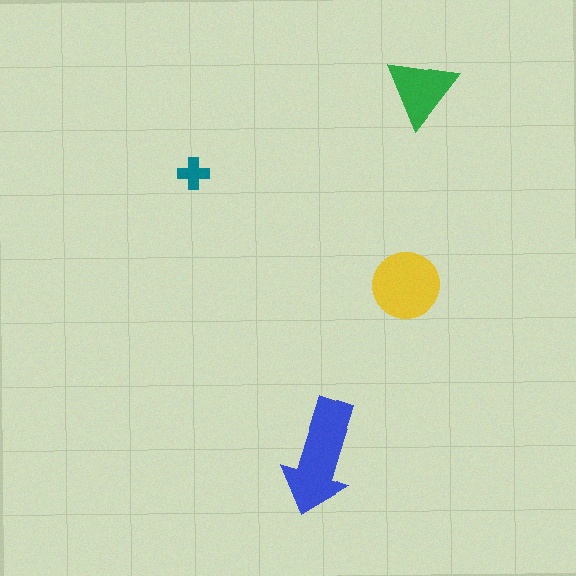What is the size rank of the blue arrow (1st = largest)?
1st.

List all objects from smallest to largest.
The teal cross, the green triangle, the yellow circle, the blue arrow.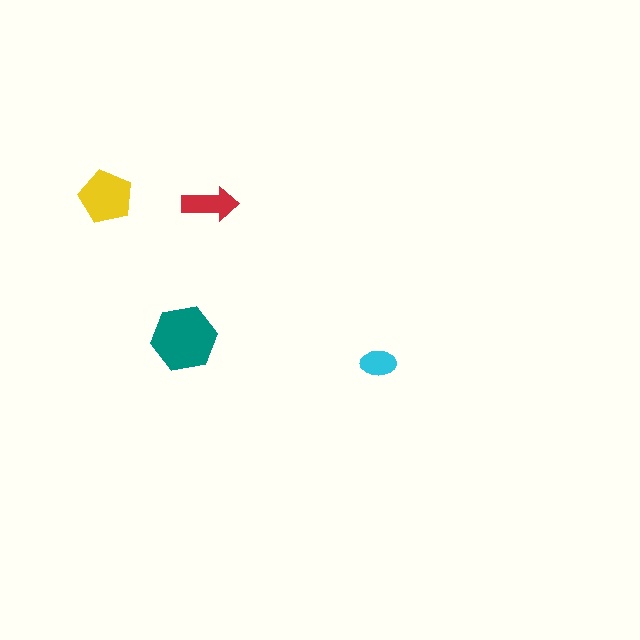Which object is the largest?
The teal hexagon.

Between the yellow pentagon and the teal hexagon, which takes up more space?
The teal hexagon.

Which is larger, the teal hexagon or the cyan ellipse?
The teal hexagon.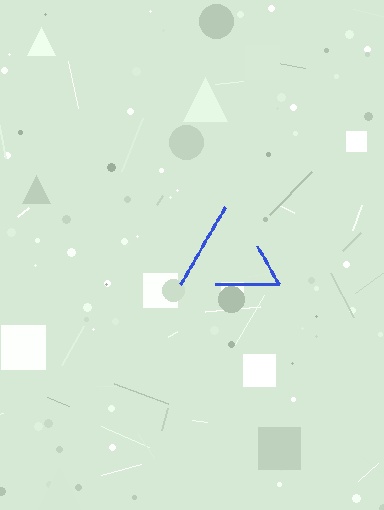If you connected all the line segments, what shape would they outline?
They would outline a triangle.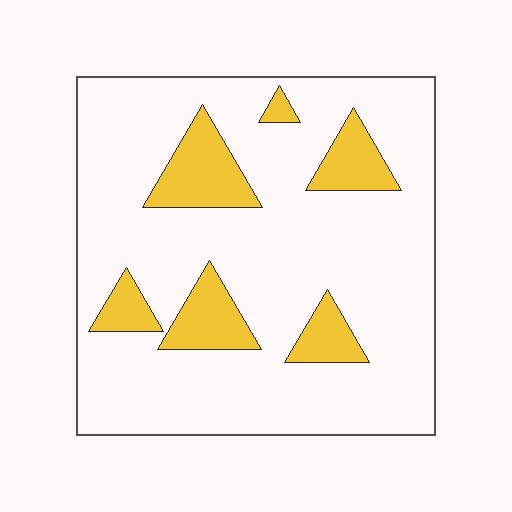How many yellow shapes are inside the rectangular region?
6.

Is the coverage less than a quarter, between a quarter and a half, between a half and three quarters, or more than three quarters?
Less than a quarter.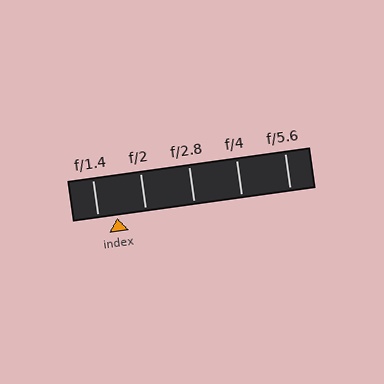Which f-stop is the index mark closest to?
The index mark is closest to f/1.4.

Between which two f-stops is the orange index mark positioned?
The index mark is between f/1.4 and f/2.